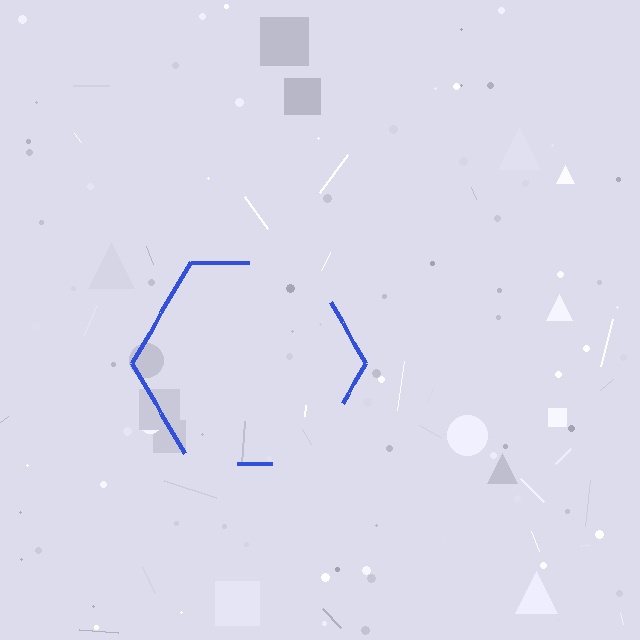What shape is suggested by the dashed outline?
The dashed outline suggests a hexagon.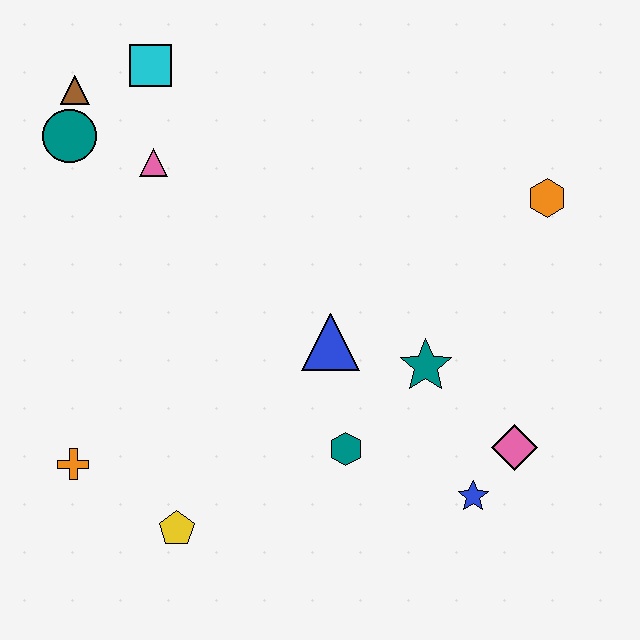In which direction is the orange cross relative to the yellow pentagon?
The orange cross is to the left of the yellow pentagon.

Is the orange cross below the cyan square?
Yes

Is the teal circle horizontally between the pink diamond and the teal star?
No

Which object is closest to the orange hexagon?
The teal star is closest to the orange hexagon.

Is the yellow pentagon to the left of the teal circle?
No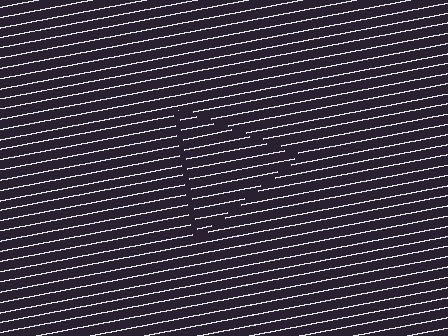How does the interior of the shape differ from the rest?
The interior of the shape contains the same grating, shifted by half a period — the contour is defined by the phase discontinuity where line-ends from the inner and outer gratings abut.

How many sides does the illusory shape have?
3 sides — the line-ends trace a triangle.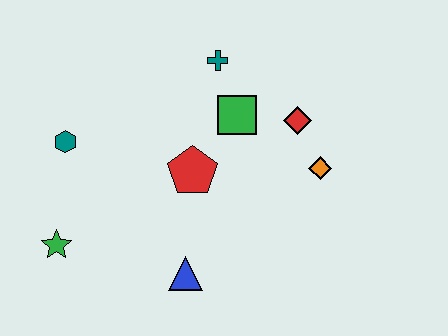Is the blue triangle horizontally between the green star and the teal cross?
Yes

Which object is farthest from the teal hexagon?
The orange diamond is farthest from the teal hexagon.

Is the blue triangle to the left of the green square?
Yes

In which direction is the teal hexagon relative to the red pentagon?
The teal hexagon is to the left of the red pentagon.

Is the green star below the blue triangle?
No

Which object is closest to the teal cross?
The green square is closest to the teal cross.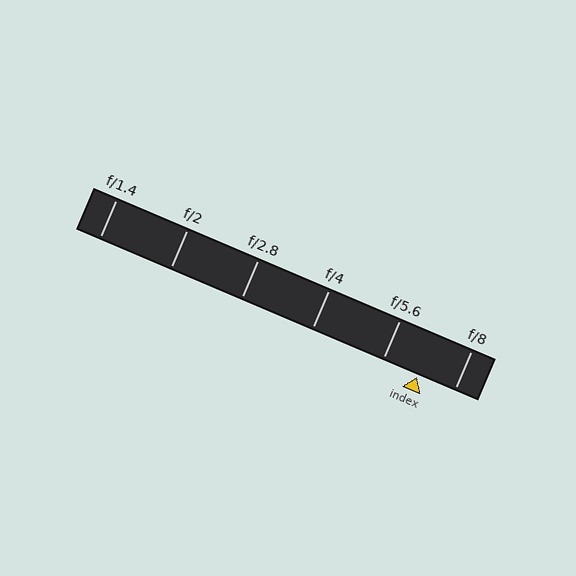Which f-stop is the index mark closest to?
The index mark is closest to f/5.6.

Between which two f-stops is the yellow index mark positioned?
The index mark is between f/5.6 and f/8.